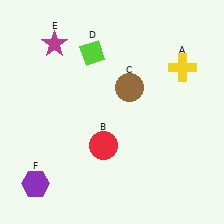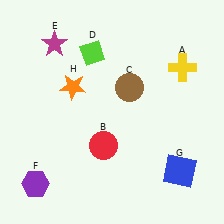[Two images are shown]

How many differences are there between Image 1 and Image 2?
There are 2 differences between the two images.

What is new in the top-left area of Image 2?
An orange star (H) was added in the top-left area of Image 2.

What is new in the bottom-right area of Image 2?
A blue square (G) was added in the bottom-right area of Image 2.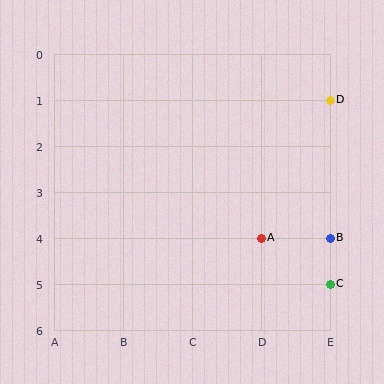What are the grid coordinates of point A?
Point A is at grid coordinates (D, 4).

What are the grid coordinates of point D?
Point D is at grid coordinates (E, 1).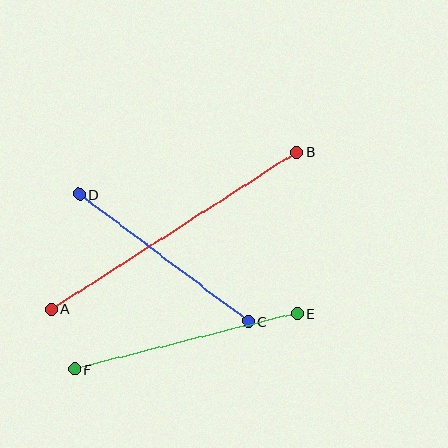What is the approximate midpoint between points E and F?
The midpoint is at approximately (186, 341) pixels.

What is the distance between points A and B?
The distance is approximately 291 pixels.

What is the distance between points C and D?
The distance is approximately 211 pixels.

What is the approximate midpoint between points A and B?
The midpoint is at approximately (174, 230) pixels.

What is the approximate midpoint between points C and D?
The midpoint is at approximately (163, 258) pixels.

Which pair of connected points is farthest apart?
Points A and B are farthest apart.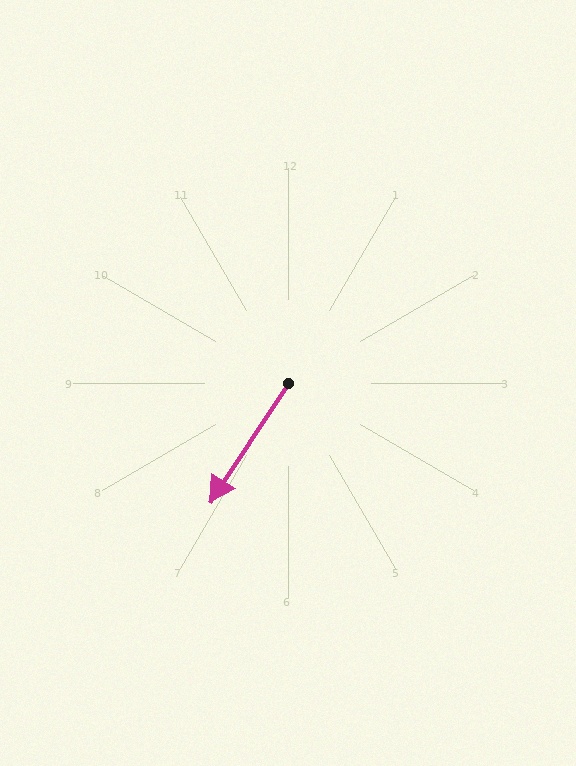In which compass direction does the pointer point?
Southwest.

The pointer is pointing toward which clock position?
Roughly 7 o'clock.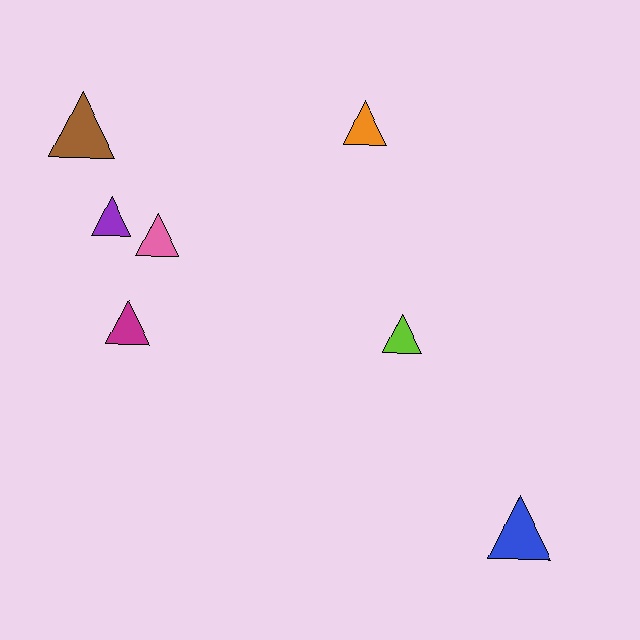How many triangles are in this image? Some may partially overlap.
There are 7 triangles.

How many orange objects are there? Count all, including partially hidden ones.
There is 1 orange object.